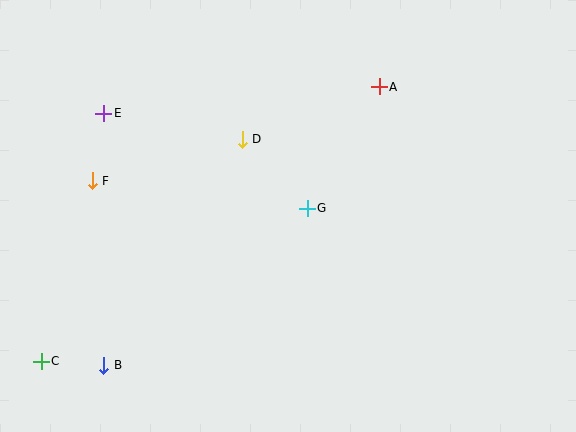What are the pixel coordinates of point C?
Point C is at (41, 361).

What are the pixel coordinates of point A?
Point A is at (379, 87).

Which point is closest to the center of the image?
Point G at (307, 208) is closest to the center.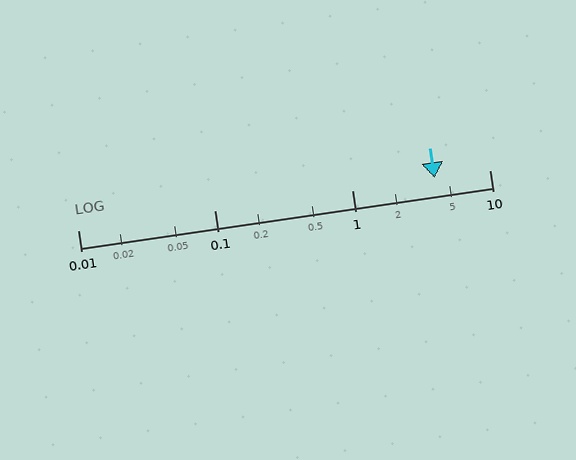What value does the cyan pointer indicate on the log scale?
The pointer indicates approximately 4.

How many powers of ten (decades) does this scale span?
The scale spans 3 decades, from 0.01 to 10.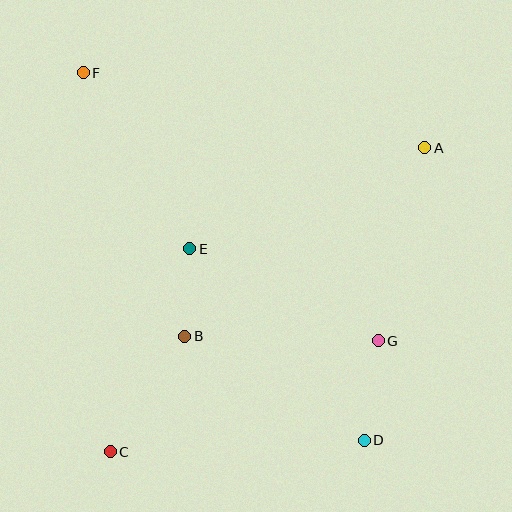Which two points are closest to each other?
Points B and E are closest to each other.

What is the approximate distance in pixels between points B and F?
The distance between B and F is approximately 283 pixels.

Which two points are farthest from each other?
Points D and F are farthest from each other.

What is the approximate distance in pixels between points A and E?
The distance between A and E is approximately 256 pixels.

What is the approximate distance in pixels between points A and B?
The distance between A and B is approximately 305 pixels.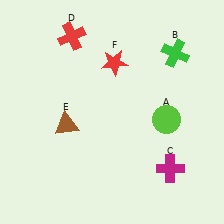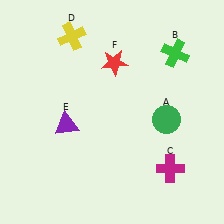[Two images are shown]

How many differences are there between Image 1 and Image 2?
There are 3 differences between the two images.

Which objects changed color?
A changed from lime to green. D changed from red to yellow. E changed from brown to purple.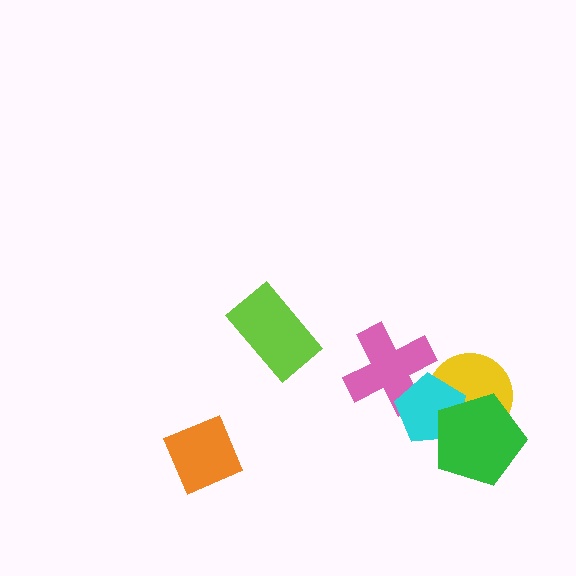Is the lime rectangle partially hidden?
No, no other shape covers it.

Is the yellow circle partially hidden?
Yes, it is partially covered by another shape.